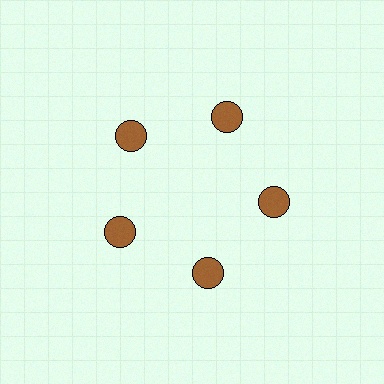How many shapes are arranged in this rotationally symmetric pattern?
There are 5 shapes, arranged in 5 groups of 1.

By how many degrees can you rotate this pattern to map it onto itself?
The pattern maps onto itself every 72 degrees of rotation.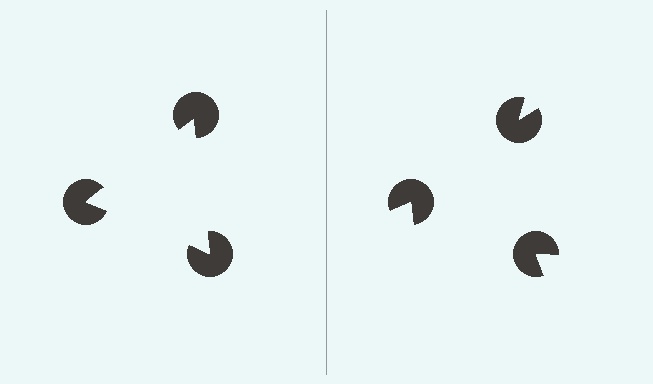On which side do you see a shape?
An illusory triangle appears on the left side. On the right side the wedge cuts are rotated, so no coherent shape forms.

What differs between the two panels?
The pac-man discs are positioned identically on both sides; only the wedge orientations differ. On the left they align to a triangle; on the right they are misaligned.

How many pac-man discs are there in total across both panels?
6 — 3 on each side.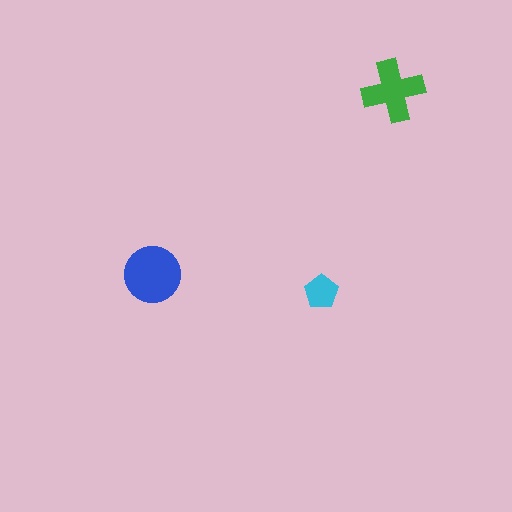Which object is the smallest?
The cyan pentagon.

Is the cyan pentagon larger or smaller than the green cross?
Smaller.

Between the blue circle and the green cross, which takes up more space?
The blue circle.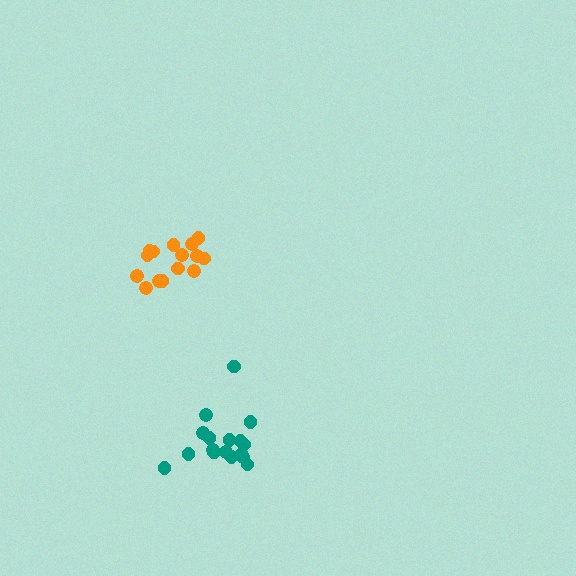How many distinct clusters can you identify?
There are 2 distinct clusters.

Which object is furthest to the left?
The orange cluster is leftmost.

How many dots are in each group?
Group 1: 17 dots, Group 2: 15 dots (32 total).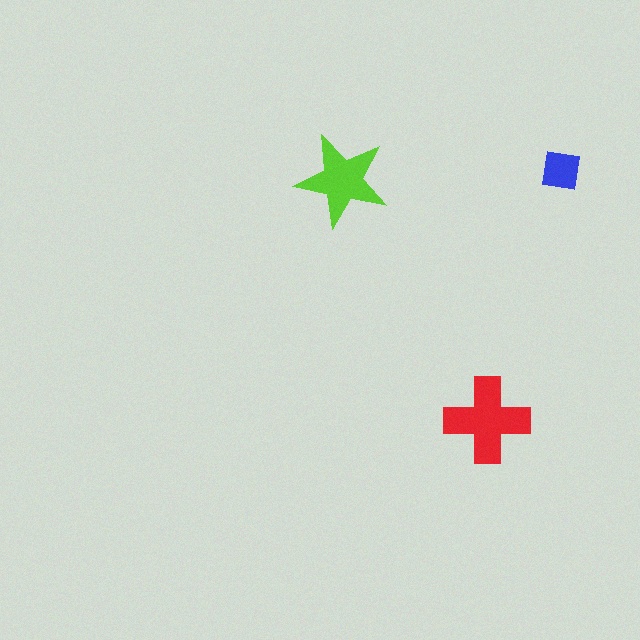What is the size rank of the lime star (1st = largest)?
2nd.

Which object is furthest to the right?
The blue square is rightmost.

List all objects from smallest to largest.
The blue square, the lime star, the red cross.